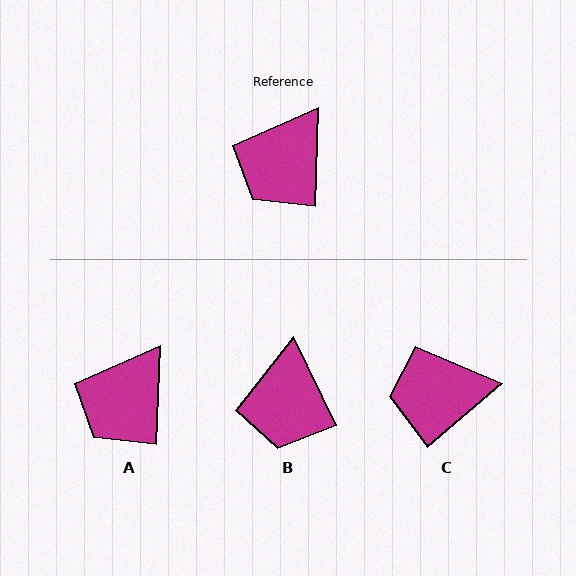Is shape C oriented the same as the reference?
No, it is off by about 47 degrees.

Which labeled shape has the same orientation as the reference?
A.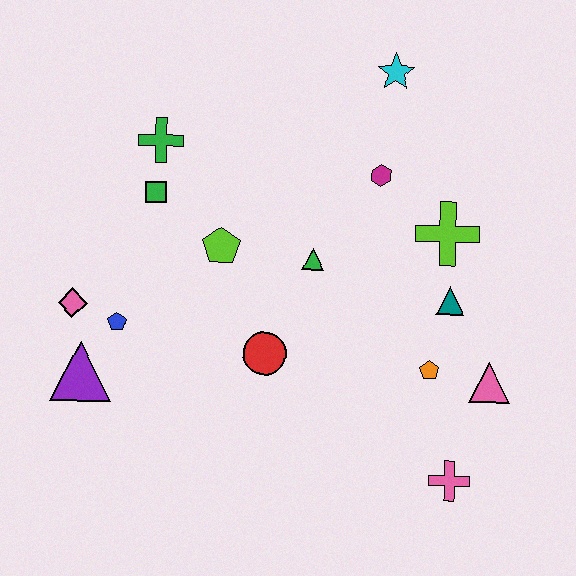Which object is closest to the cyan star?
The magenta hexagon is closest to the cyan star.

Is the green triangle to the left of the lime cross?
Yes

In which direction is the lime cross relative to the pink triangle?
The lime cross is above the pink triangle.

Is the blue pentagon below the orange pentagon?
No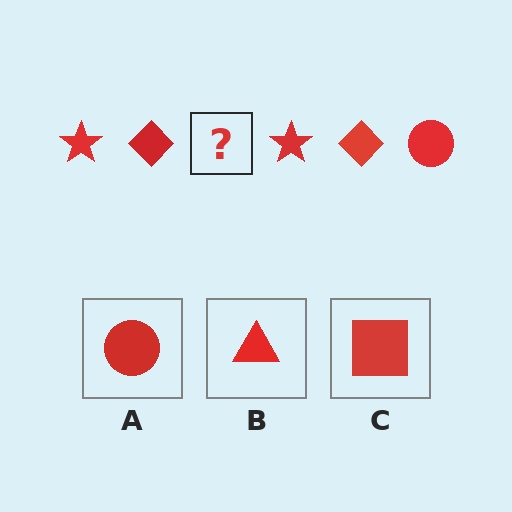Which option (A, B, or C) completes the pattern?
A.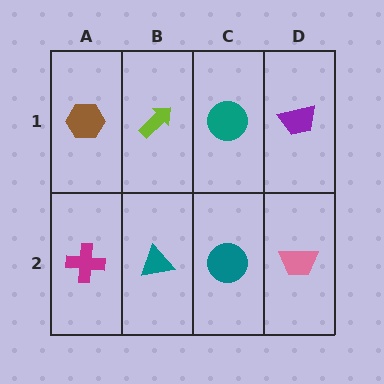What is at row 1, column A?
A brown hexagon.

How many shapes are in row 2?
4 shapes.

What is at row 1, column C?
A teal circle.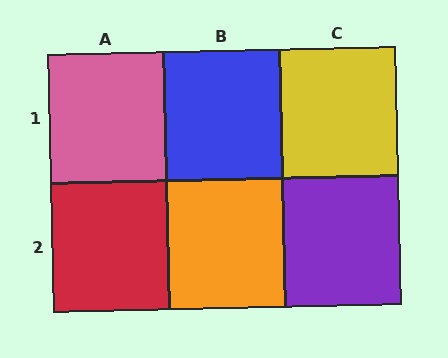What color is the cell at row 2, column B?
Orange.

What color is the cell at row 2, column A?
Red.